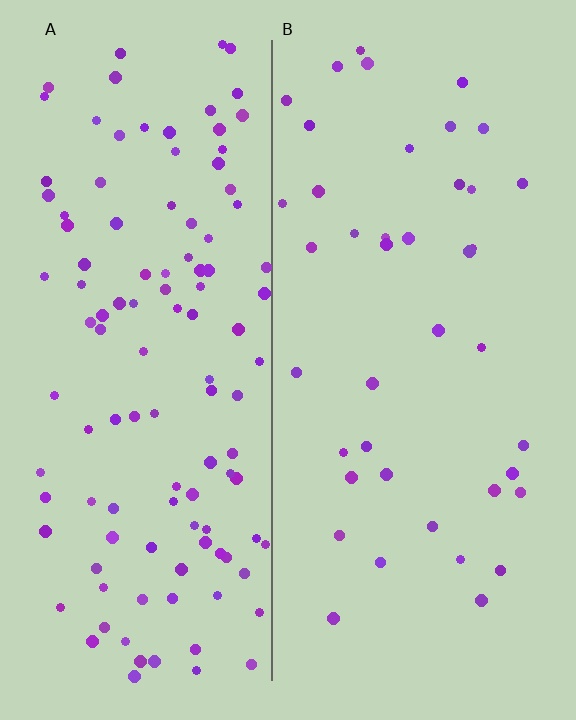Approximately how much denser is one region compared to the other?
Approximately 2.8× — region A over region B.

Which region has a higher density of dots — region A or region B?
A (the left).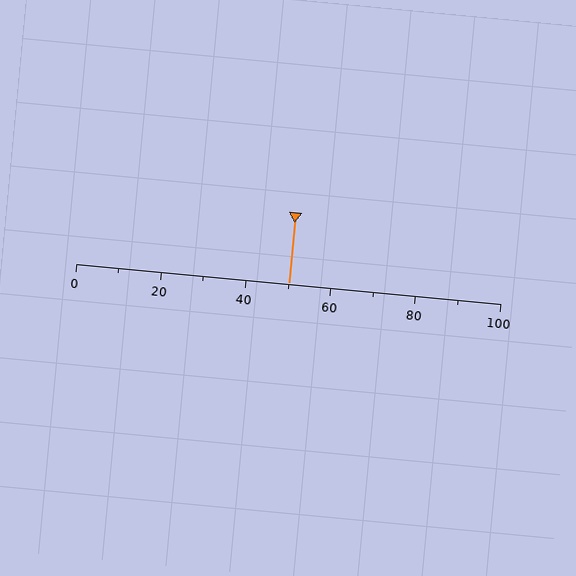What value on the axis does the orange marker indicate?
The marker indicates approximately 50.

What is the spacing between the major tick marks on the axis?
The major ticks are spaced 20 apart.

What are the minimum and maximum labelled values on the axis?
The axis runs from 0 to 100.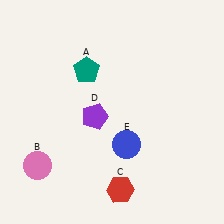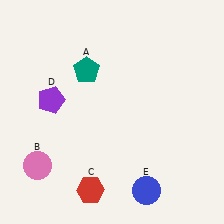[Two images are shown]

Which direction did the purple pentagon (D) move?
The purple pentagon (D) moved left.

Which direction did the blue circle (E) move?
The blue circle (E) moved down.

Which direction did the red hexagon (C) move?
The red hexagon (C) moved left.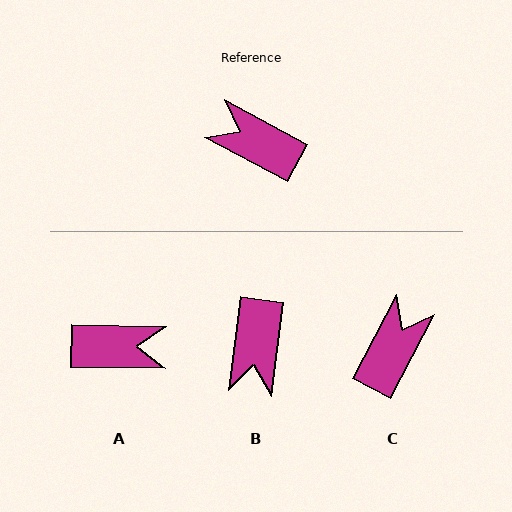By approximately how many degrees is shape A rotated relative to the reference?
Approximately 153 degrees clockwise.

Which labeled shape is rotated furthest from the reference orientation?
A, about 153 degrees away.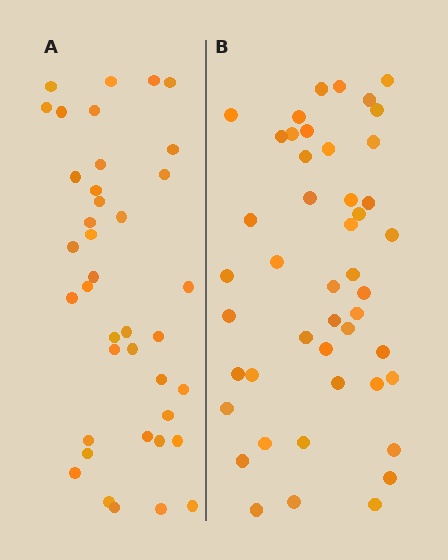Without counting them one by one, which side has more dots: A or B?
Region B (the right region) has more dots.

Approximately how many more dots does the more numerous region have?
Region B has roughly 8 or so more dots than region A.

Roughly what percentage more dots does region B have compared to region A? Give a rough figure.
About 20% more.